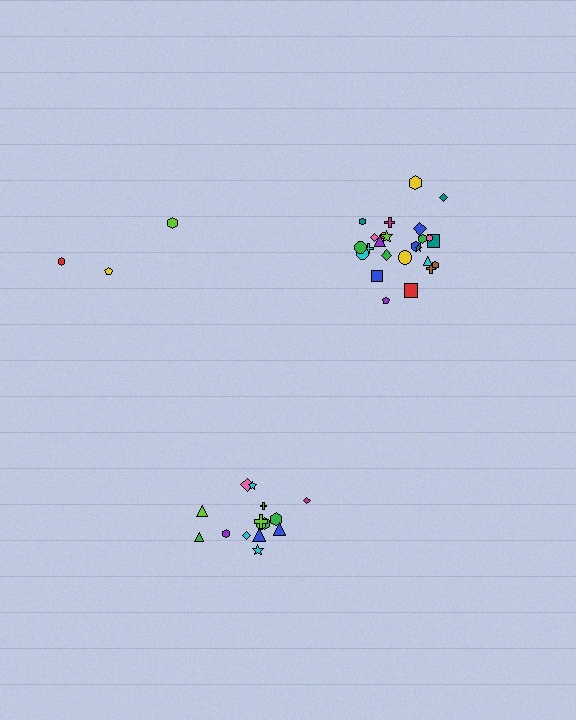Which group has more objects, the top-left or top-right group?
The top-right group.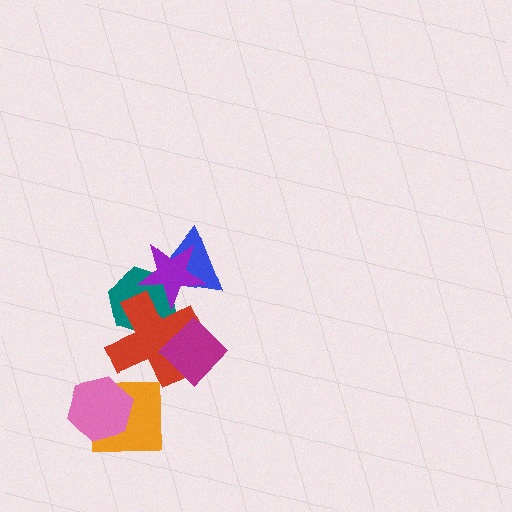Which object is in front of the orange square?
The pink hexagon is in front of the orange square.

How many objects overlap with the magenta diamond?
1 object overlaps with the magenta diamond.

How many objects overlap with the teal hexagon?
3 objects overlap with the teal hexagon.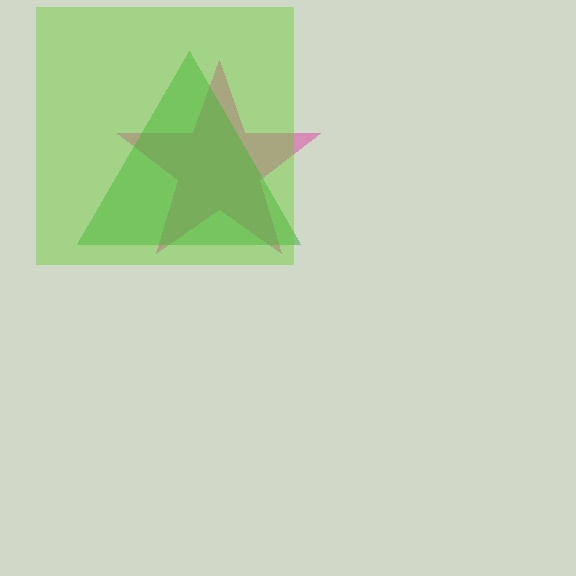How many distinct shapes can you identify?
There are 3 distinct shapes: a pink star, a green triangle, a lime square.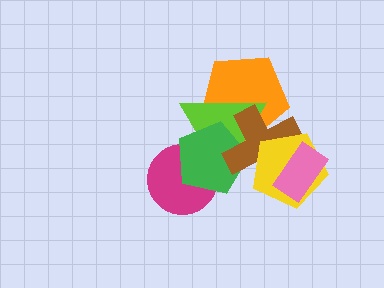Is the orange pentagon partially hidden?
Yes, it is partially covered by another shape.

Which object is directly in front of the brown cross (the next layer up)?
The yellow pentagon is directly in front of the brown cross.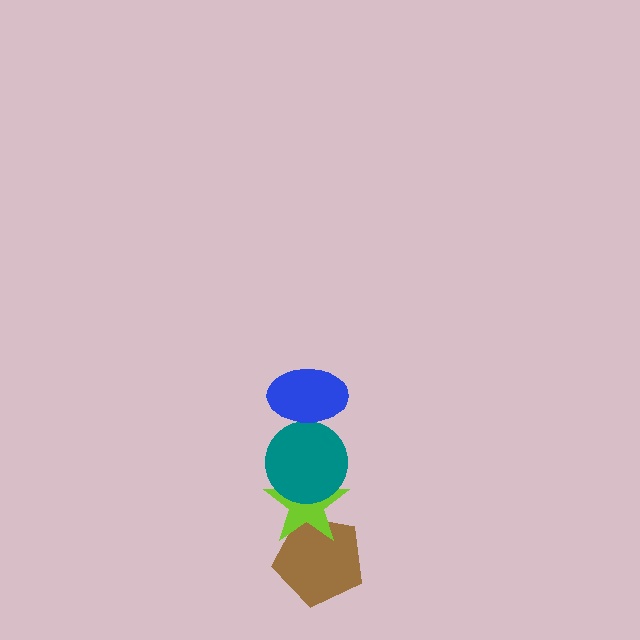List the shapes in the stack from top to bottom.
From top to bottom: the blue ellipse, the teal circle, the lime star, the brown pentagon.